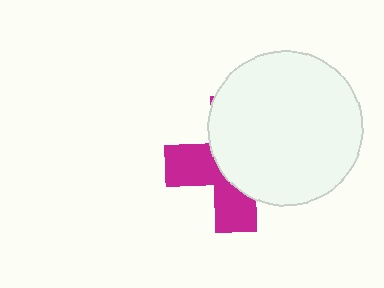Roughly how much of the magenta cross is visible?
A small part of it is visible (roughly 41%).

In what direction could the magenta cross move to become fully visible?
The magenta cross could move left. That would shift it out from behind the white circle entirely.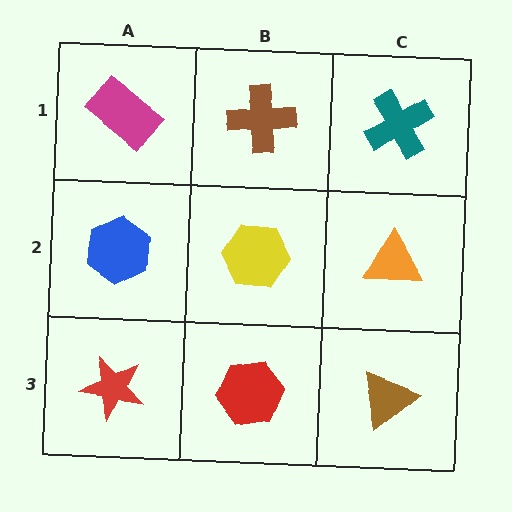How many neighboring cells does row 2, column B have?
4.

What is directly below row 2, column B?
A red hexagon.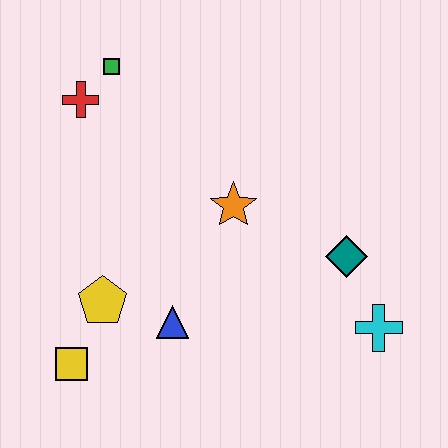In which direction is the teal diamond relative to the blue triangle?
The teal diamond is to the right of the blue triangle.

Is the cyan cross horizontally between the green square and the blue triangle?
No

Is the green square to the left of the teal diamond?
Yes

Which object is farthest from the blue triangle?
The green square is farthest from the blue triangle.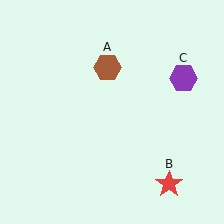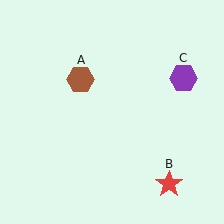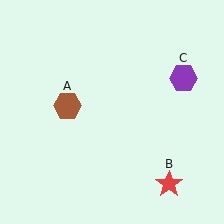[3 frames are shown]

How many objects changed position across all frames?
1 object changed position: brown hexagon (object A).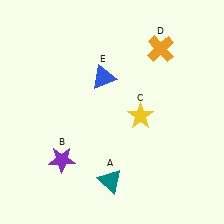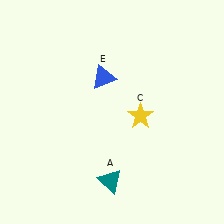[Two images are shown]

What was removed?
The orange cross (D), the purple star (B) were removed in Image 2.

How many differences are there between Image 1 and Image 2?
There are 2 differences between the two images.